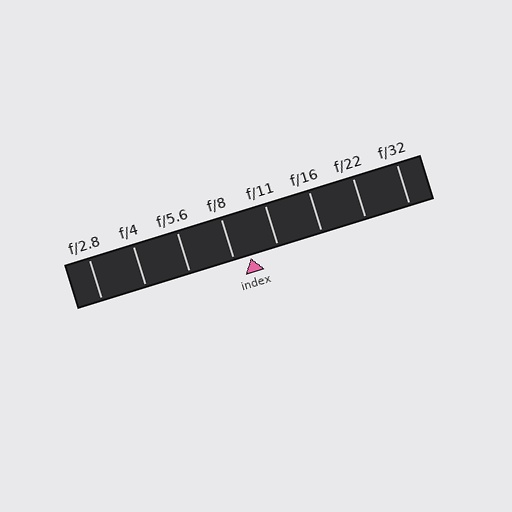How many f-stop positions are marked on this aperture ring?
There are 8 f-stop positions marked.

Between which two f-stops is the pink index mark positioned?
The index mark is between f/8 and f/11.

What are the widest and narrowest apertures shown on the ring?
The widest aperture shown is f/2.8 and the narrowest is f/32.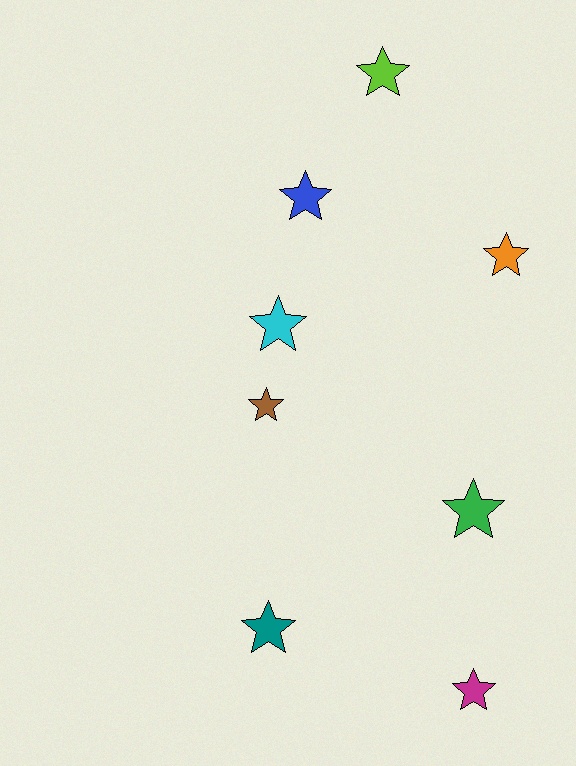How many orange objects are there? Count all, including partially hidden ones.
There is 1 orange object.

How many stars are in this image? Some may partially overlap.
There are 8 stars.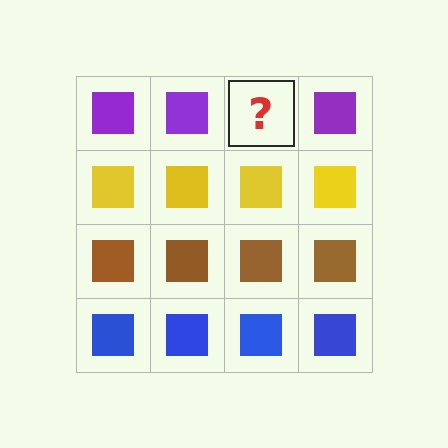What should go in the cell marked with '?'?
The missing cell should contain a purple square.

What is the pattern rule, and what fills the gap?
The rule is that each row has a consistent color. The gap should be filled with a purple square.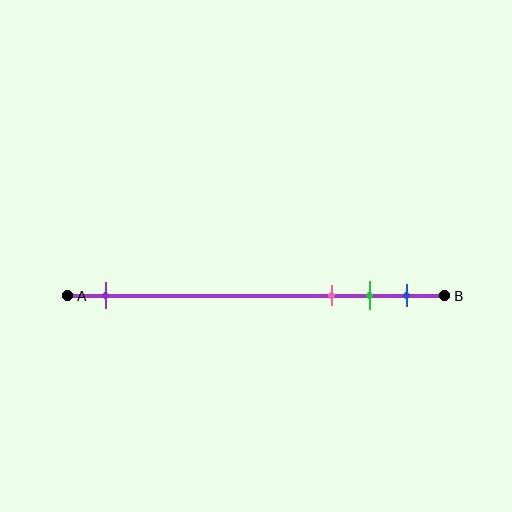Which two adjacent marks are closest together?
The green and blue marks are the closest adjacent pair.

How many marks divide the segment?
There are 4 marks dividing the segment.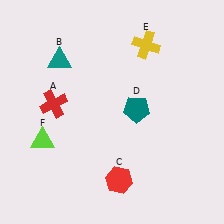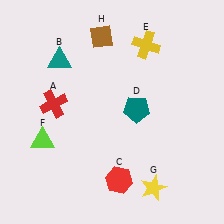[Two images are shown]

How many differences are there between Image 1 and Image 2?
There are 2 differences between the two images.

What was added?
A yellow star (G), a brown diamond (H) were added in Image 2.